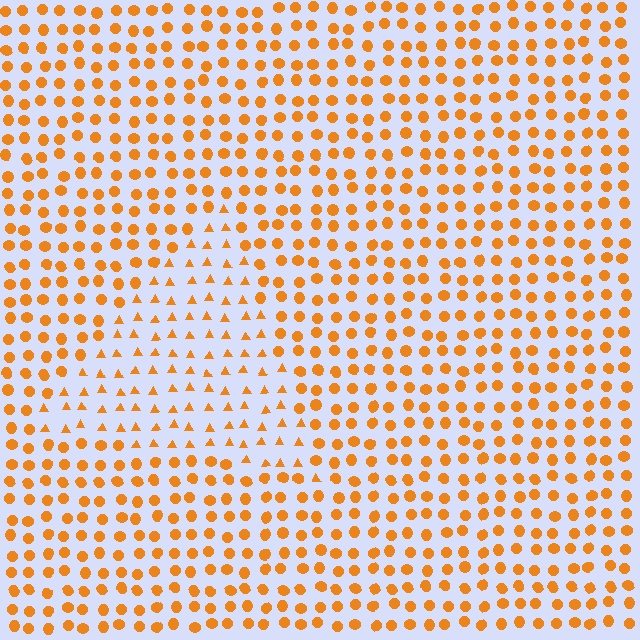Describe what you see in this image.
The image is filled with small orange elements arranged in a uniform grid. A triangle-shaped region contains triangles, while the surrounding area contains circles. The boundary is defined purely by the change in element shape.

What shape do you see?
I see a triangle.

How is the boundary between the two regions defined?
The boundary is defined by a change in element shape: triangles inside vs. circles outside. All elements share the same color and spacing.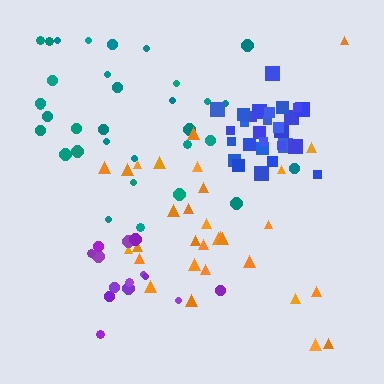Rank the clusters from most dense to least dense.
blue, purple, teal, orange.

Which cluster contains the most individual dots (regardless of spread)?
Teal (33).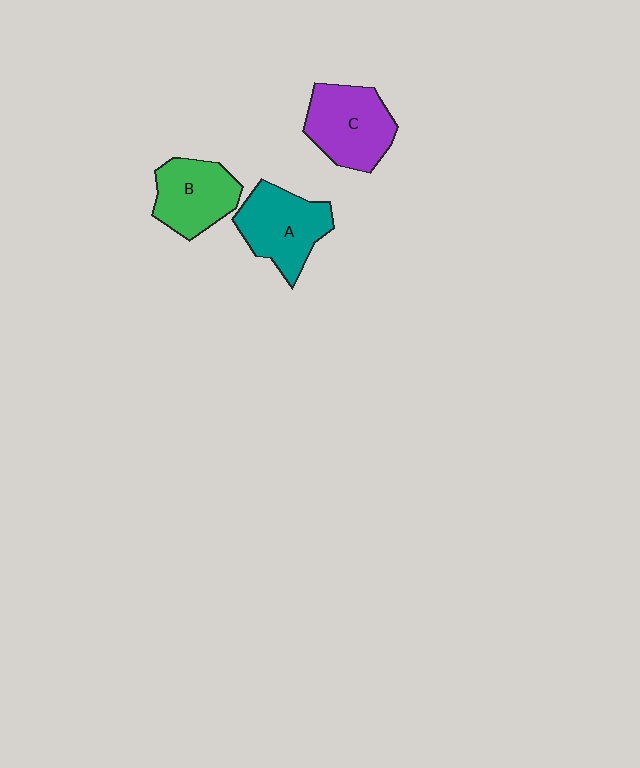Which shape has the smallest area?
Shape B (green).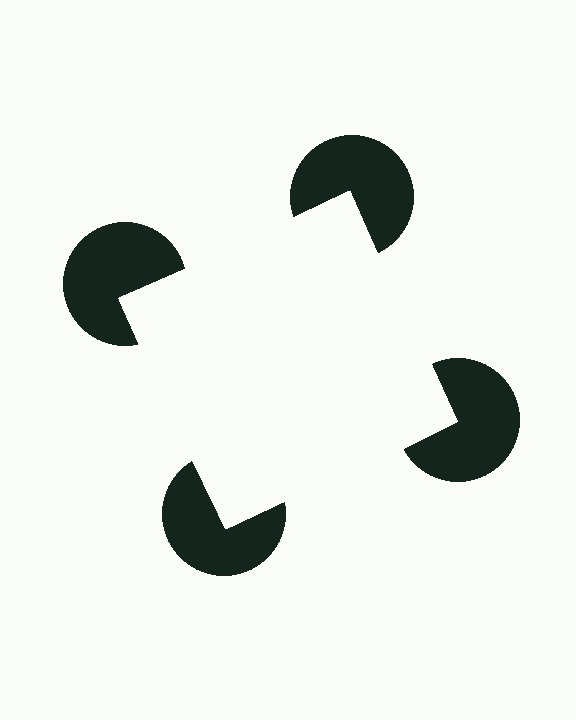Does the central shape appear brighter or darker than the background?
It typically appears slightly brighter than the background, even though no actual brightness change is drawn.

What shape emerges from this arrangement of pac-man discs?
An illusory square — its edges are inferred from the aligned wedge cuts in the pac-man discs, not physically drawn.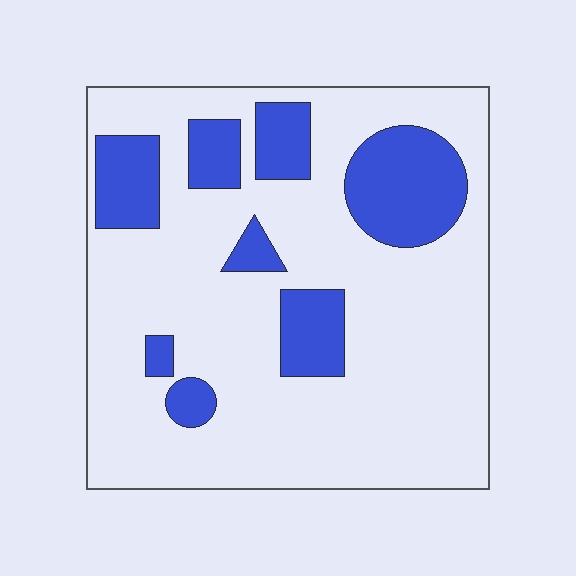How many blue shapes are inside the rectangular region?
8.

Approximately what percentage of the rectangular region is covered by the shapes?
Approximately 25%.